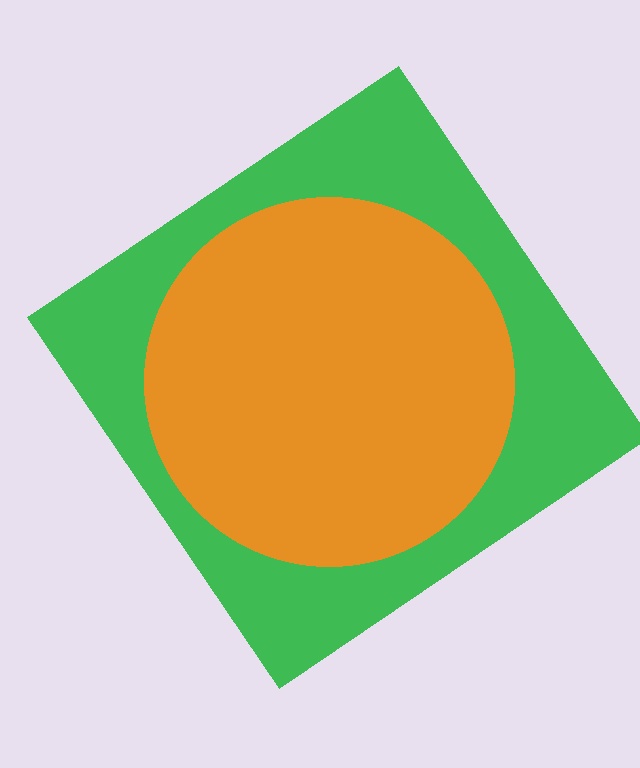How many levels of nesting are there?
2.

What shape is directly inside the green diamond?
The orange circle.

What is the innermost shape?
The orange circle.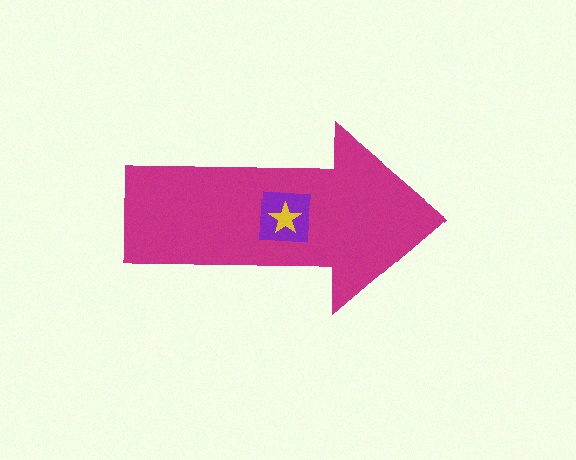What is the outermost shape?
The magenta arrow.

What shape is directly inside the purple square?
The yellow star.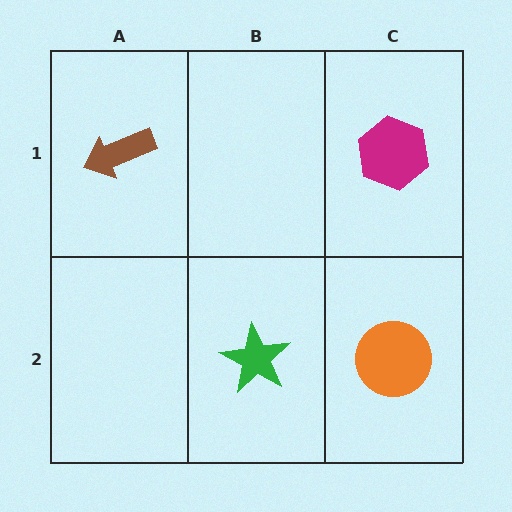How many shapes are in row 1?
2 shapes.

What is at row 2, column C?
An orange circle.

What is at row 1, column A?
A brown arrow.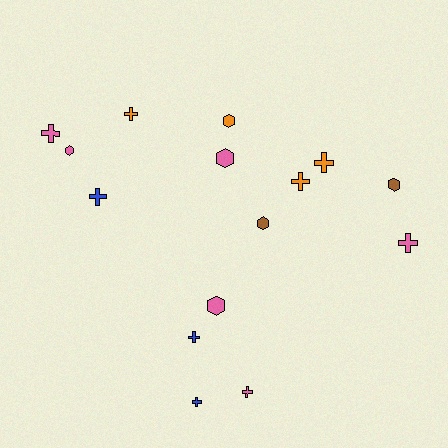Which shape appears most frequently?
Cross, with 9 objects.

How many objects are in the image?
There are 15 objects.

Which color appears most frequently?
Pink, with 6 objects.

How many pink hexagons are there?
There are 3 pink hexagons.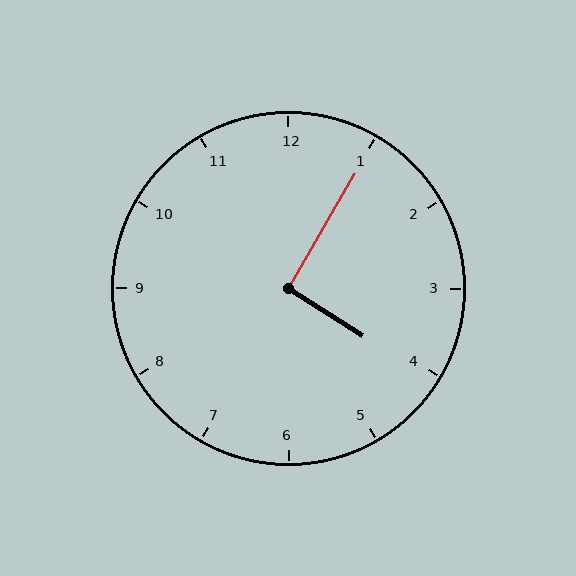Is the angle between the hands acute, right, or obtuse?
It is right.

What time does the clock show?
4:05.